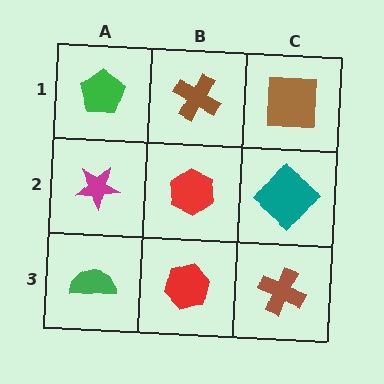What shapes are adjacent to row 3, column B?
A red hexagon (row 2, column B), a green semicircle (row 3, column A), a brown cross (row 3, column C).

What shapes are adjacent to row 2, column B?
A brown cross (row 1, column B), a red hexagon (row 3, column B), a magenta star (row 2, column A), a teal diamond (row 2, column C).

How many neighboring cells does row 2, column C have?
3.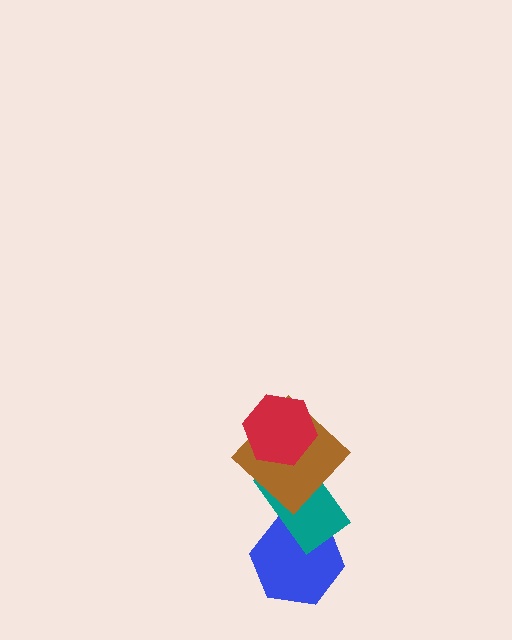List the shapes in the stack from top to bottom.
From top to bottom: the red hexagon, the brown diamond, the teal rectangle, the blue hexagon.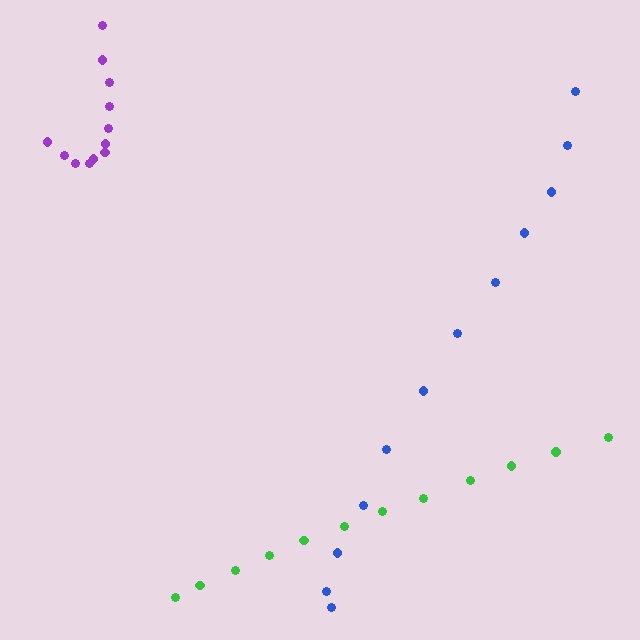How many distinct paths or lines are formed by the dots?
There are 3 distinct paths.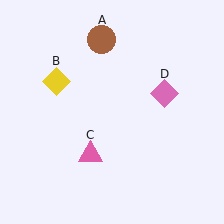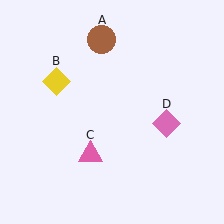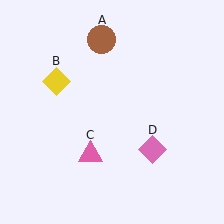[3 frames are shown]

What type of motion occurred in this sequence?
The pink diamond (object D) rotated clockwise around the center of the scene.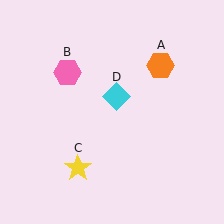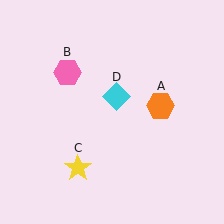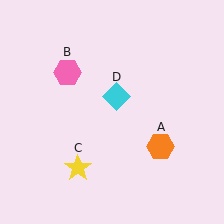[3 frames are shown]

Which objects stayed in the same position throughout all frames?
Pink hexagon (object B) and yellow star (object C) and cyan diamond (object D) remained stationary.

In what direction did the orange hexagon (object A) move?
The orange hexagon (object A) moved down.